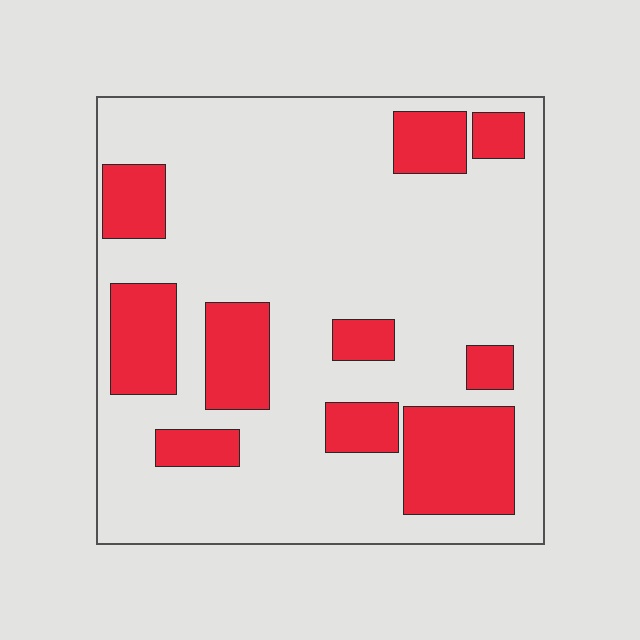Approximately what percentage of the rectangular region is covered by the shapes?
Approximately 25%.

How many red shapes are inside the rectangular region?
10.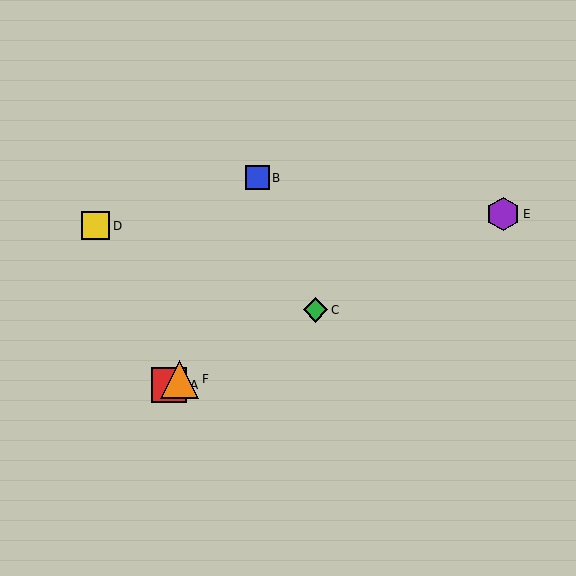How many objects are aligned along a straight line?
4 objects (A, C, E, F) are aligned along a straight line.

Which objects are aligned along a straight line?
Objects A, C, E, F are aligned along a straight line.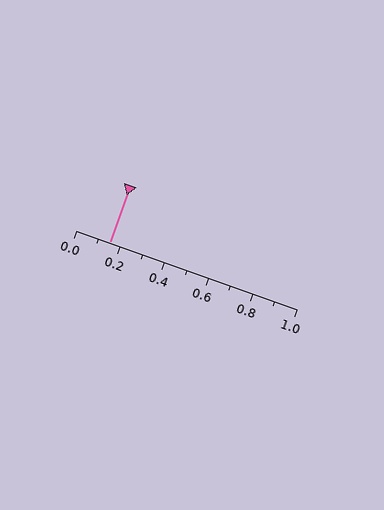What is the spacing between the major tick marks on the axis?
The major ticks are spaced 0.2 apart.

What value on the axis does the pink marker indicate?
The marker indicates approximately 0.15.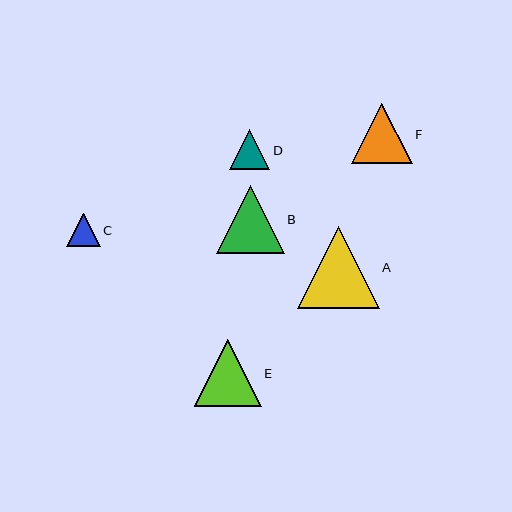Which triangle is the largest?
Triangle A is the largest with a size of approximately 82 pixels.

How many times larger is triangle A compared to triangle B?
Triangle A is approximately 1.2 times the size of triangle B.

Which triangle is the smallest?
Triangle C is the smallest with a size of approximately 33 pixels.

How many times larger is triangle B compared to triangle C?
Triangle B is approximately 2.0 times the size of triangle C.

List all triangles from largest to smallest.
From largest to smallest: A, B, E, F, D, C.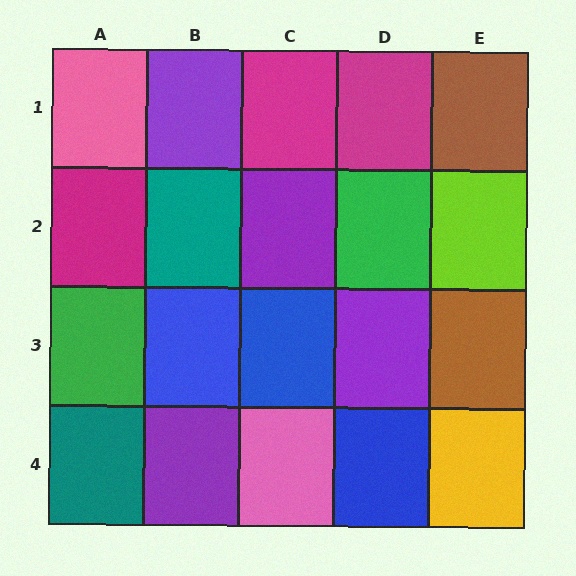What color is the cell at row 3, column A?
Green.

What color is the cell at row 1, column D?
Magenta.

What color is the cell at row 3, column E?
Brown.